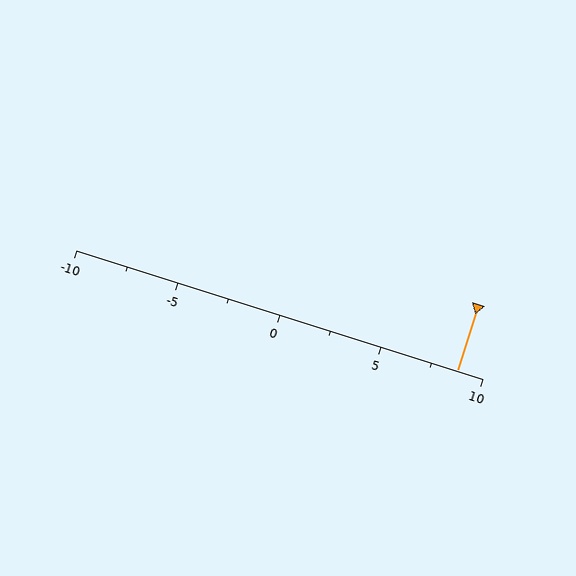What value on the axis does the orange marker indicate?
The marker indicates approximately 8.8.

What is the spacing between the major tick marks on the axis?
The major ticks are spaced 5 apart.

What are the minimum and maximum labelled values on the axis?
The axis runs from -10 to 10.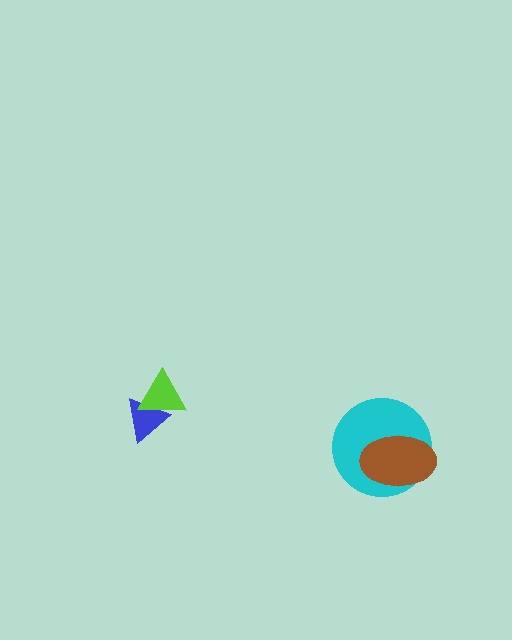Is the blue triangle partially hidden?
Yes, it is partially covered by another shape.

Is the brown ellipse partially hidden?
No, no other shape covers it.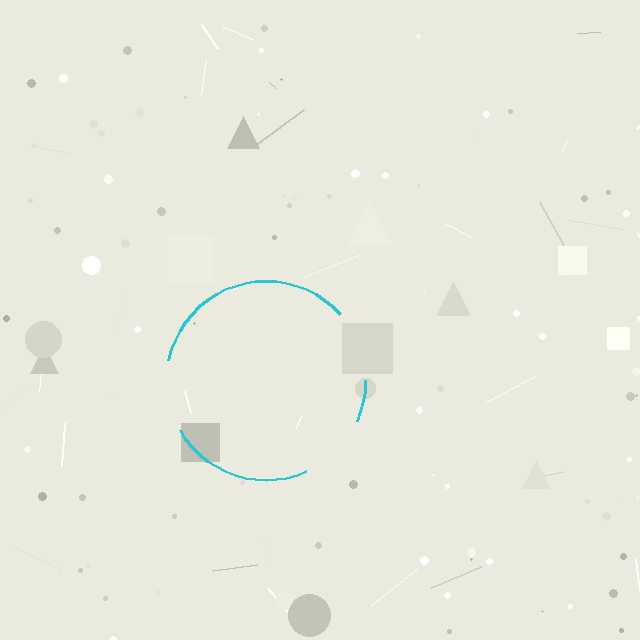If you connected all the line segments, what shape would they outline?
They would outline a circle.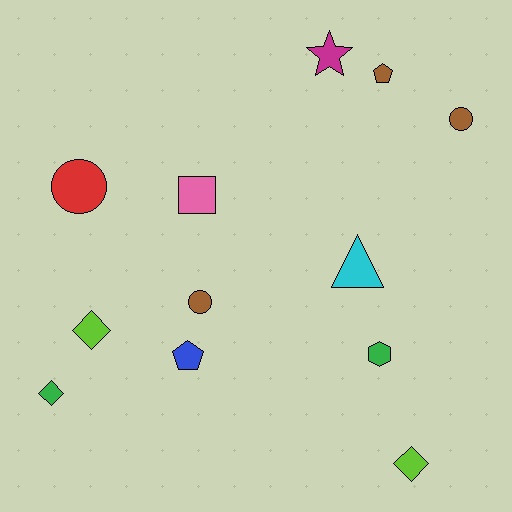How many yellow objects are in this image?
There are no yellow objects.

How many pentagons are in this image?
There are 2 pentagons.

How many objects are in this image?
There are 12 objects.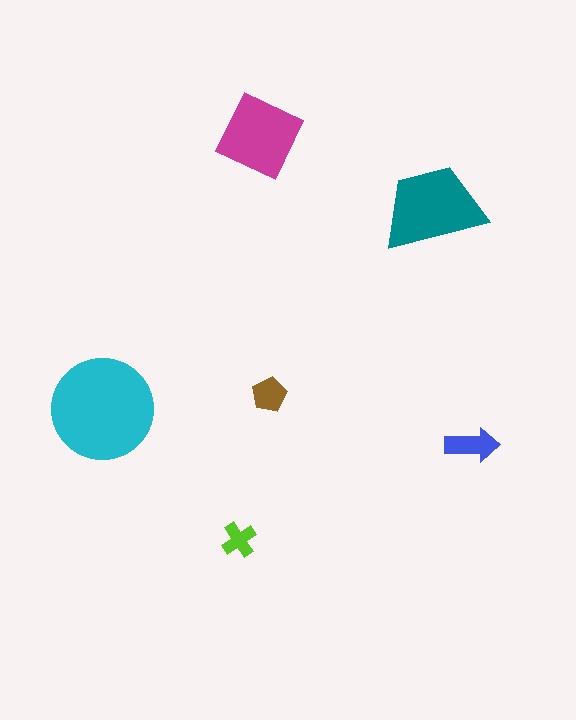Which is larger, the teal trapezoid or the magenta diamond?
The teal trapezoid.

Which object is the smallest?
The lime cross.